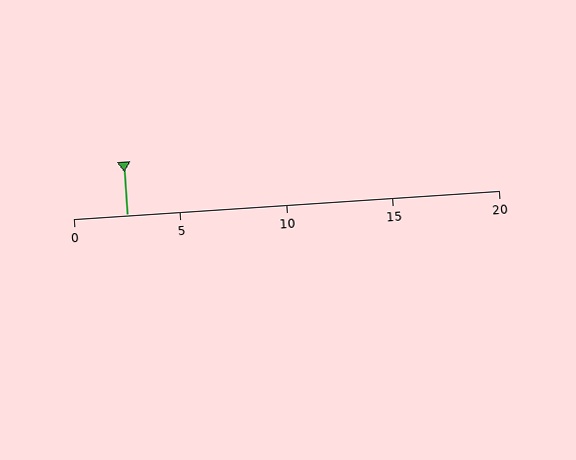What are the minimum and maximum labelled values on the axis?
The axis runs from 0 to 20.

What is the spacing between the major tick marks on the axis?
The major ticks are spaced 5 apart.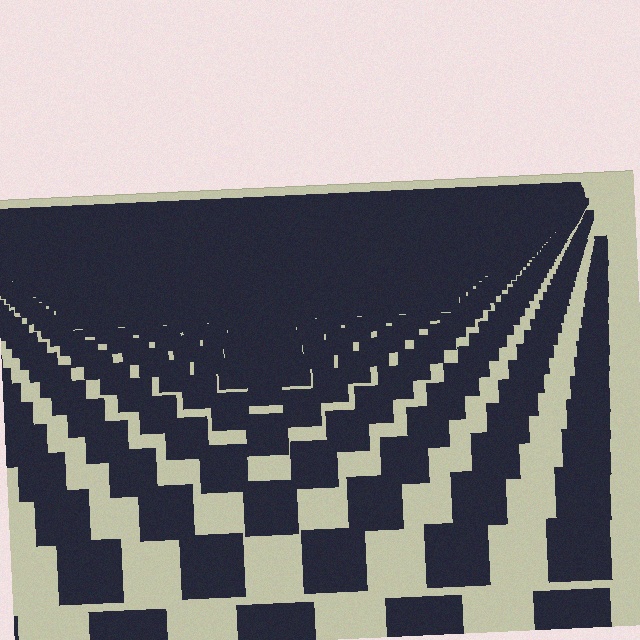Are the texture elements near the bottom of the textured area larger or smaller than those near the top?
Larger. Near the bottom, elements are closer to the viewer and appear at a bigger on-screen size.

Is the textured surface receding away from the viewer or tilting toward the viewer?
The surface is receding away from the viewer. Texture elements get smaller and denser toward the top.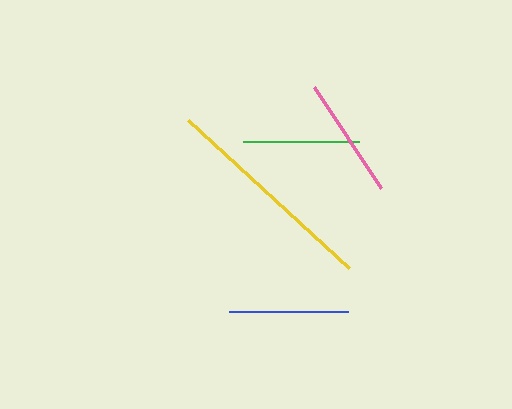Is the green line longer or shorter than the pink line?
The pink line is longer than the green line.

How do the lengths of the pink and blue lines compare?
The pink and blue lines are approximately the same length.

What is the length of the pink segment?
The pink segment is approximately 121 pixels long.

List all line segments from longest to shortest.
From longest to shortest: yellow, pink, blue, green.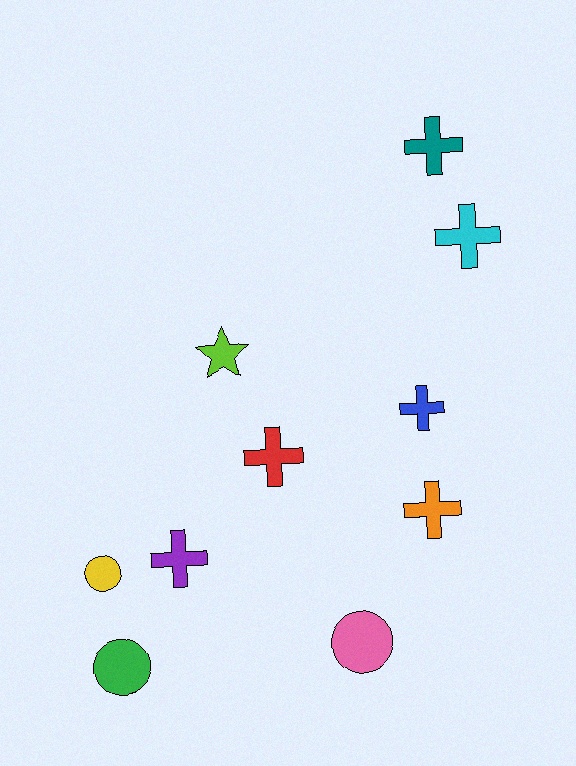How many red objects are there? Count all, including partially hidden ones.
There is 1 red object.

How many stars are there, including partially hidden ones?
There is 1 star.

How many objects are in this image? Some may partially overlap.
There are 10 objects.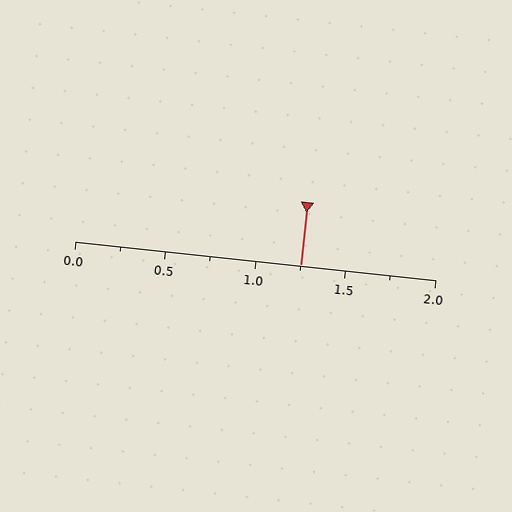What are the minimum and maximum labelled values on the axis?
The axis runs from 0.0 to 2.0.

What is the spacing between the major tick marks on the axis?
The major ticks are spaced 0.5 apart.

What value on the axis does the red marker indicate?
The marker indicates approximately 1.25.